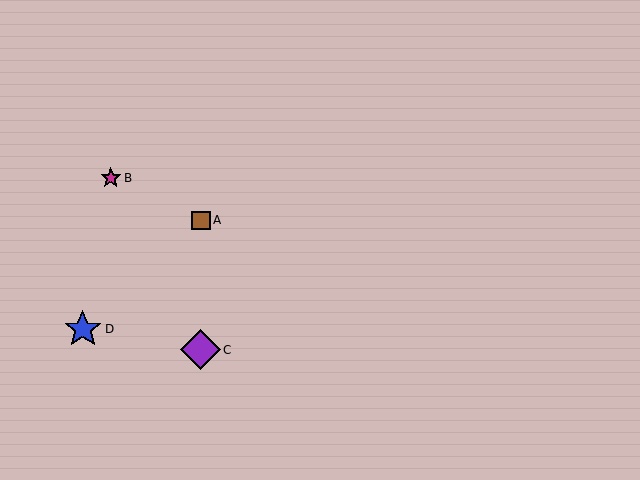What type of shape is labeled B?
Shape B is a magenta star.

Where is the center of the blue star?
The center of the blue star is at (83, 329).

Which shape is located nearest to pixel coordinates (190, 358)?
The purple diamond (labeled C) at (200, 350) is nearest to that location.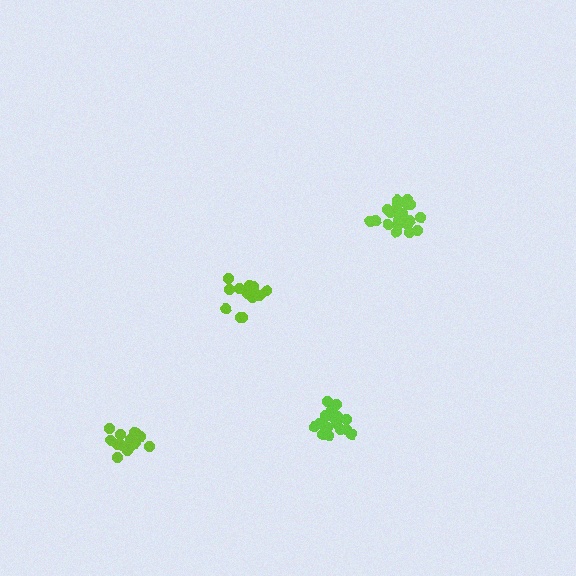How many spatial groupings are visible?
There are 4 spatial groupings.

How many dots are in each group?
Group 1: 16 dots, Group 2: 17 dots, Group 3: 20 dots, Group 4: 20 dots (73 total).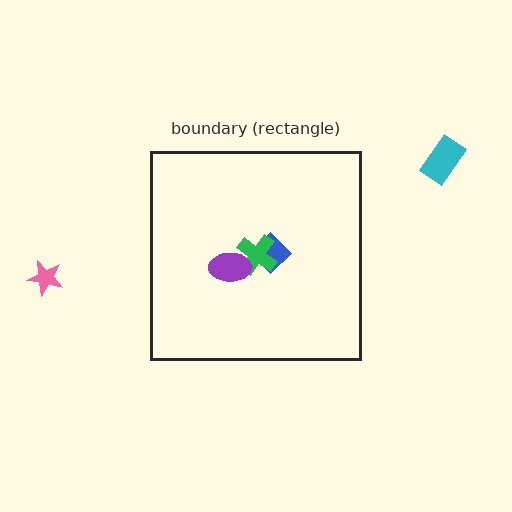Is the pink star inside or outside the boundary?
Outside.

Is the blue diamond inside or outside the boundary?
Inside.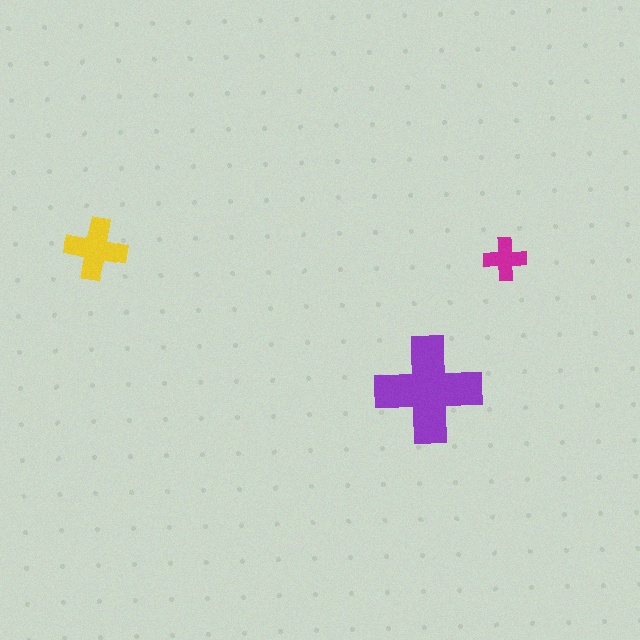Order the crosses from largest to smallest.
the purple one, the yellow one, the magenta one.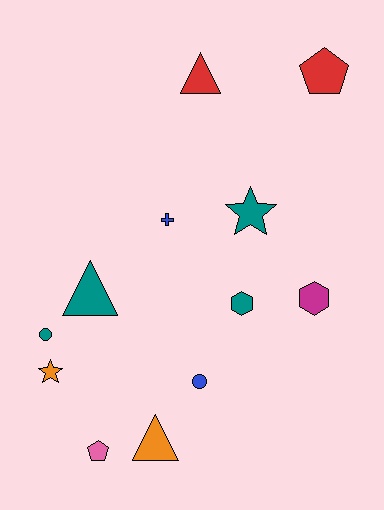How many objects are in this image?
There are 12 objects.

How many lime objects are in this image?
There are no lime objects.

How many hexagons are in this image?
There are 2 hexagons.